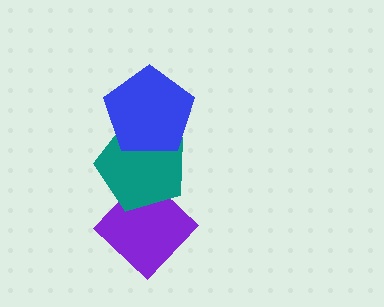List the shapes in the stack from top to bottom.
From top to bottom: the blue pentagon, the teal pentagon, the purple diamond.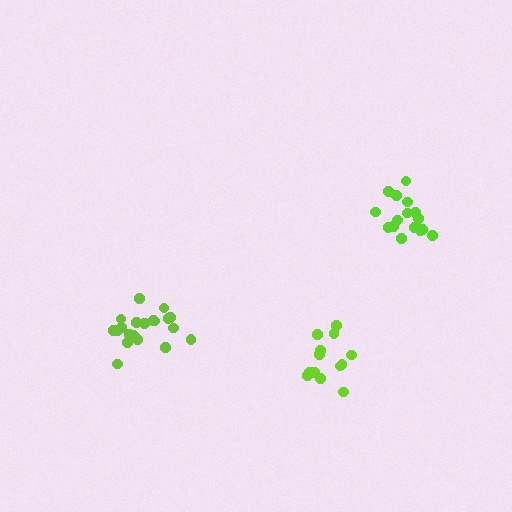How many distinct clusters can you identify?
There are 3 distinct clusters.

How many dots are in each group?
Group 1: 20 dots, Group 2: 17 dots, Group 3: 14 dots (51 total).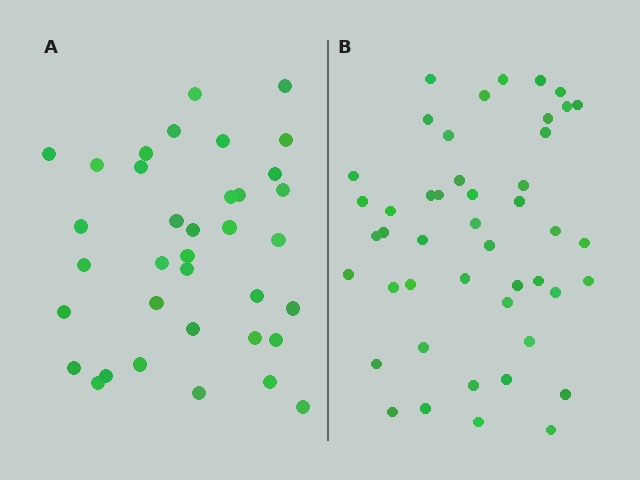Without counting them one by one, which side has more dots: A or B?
Region B (the right region) has more dots.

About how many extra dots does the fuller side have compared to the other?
Region B has roughly 10 or so more dots than region A.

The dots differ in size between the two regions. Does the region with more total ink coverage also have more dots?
No. Region A has more total ink coverage because its dots are larger, but region B actually contains more individual dots. Total area can be misleading — the number of items is what matters here.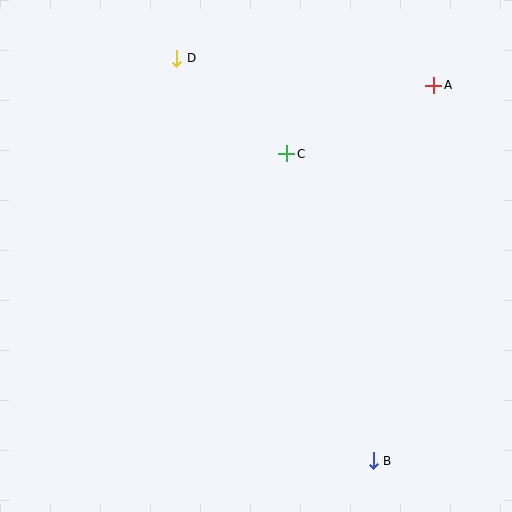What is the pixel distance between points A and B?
The distance between A and B is 380 pixels.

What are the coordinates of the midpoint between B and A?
The midpoint between B and A is at (403, 273).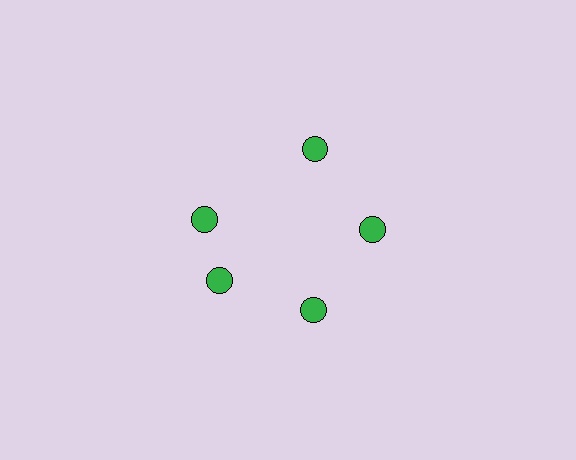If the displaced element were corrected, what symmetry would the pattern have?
It would have 5-fold rotational symmetry — the pattern would map onto itself every 72 degrees.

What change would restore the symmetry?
The symmetry would be restored by rotating it back into even spacing with its neighbors so that all 5 circles sit at equal angles and equal distance from the center.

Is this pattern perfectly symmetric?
No. The 5 green circles are arranged in a ring, but one element near the 10 o'clock position is rotated out of alignment along the ring, breaking the 5-fold rotational symmetry.